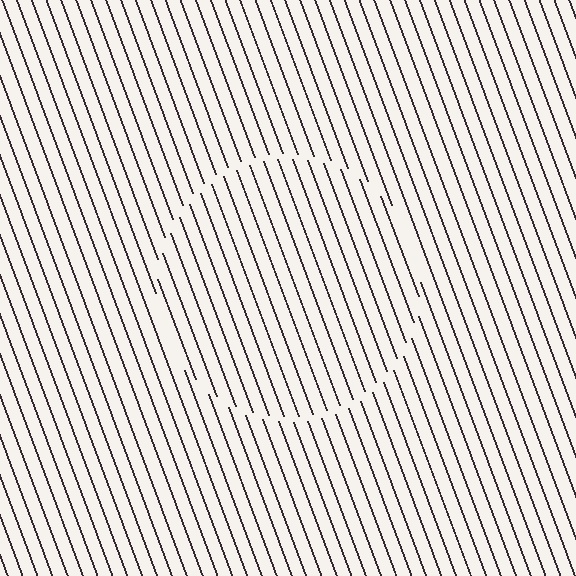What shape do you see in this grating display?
An illusory circle. The interior of the shape contains the same grating, shifted by half a period — the contour is defined by the phase discontinuity where line-ends from the inner and outer gratings abut.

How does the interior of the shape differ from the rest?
The interior of the shape contains the same grating, shifted by half a period — the contour is defined by the phase discontinuity where line-ends from the inner and outer gratings abut.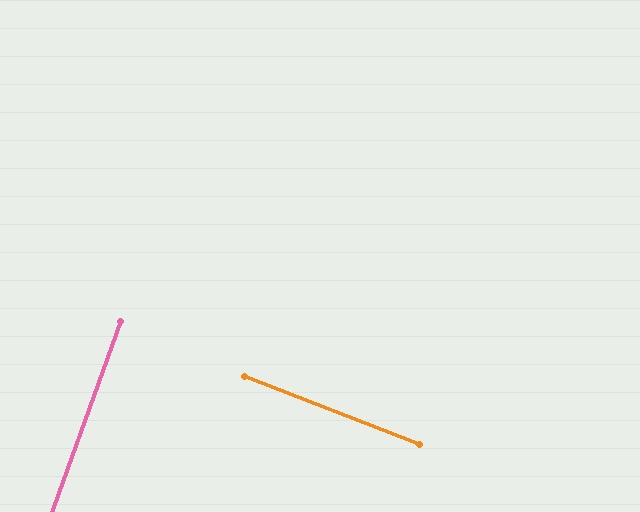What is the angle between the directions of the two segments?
Approximately 89 degrees.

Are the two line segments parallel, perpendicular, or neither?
Perpendicular — they meet at approximately 89°.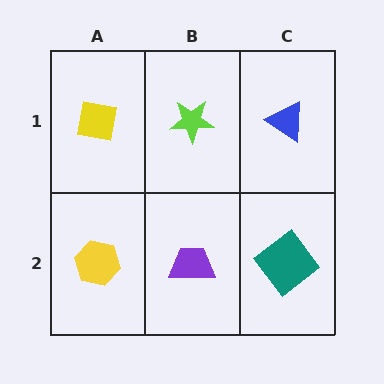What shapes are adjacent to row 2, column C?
A blue triangle (row 1, column C), a purple trapezoid (row 2, column B).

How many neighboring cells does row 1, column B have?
3.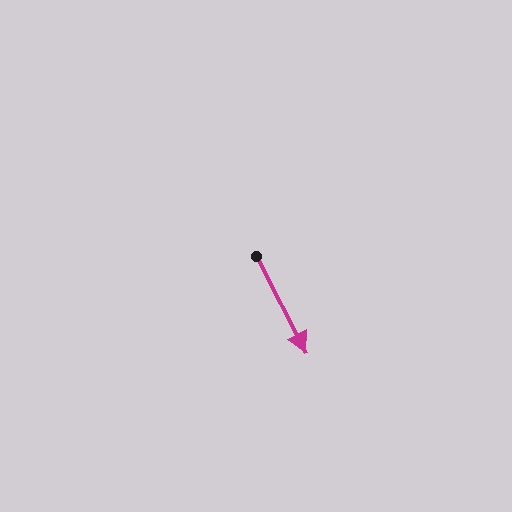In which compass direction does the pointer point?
Southeast.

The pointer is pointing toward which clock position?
Roughly 5 o'clock.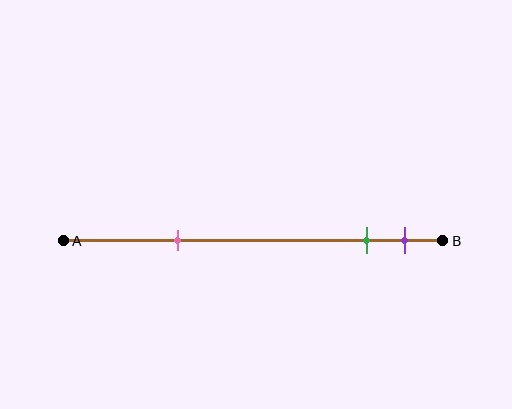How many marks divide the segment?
There are 3 marks dividing the segment.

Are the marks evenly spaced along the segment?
No, the marks are not evenly spaced.